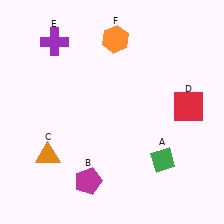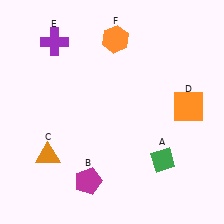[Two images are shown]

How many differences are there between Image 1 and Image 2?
There is 1 difference between the two images.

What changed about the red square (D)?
In Image 1, D is red. In Image 2, it changed to orange.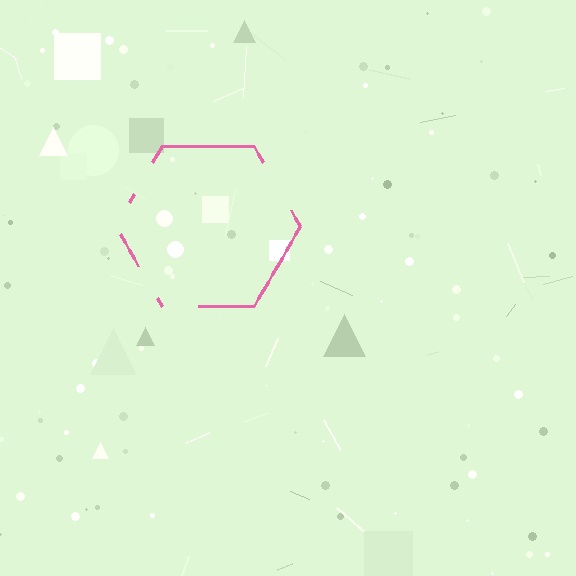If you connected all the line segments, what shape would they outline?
They would outline a hexagon.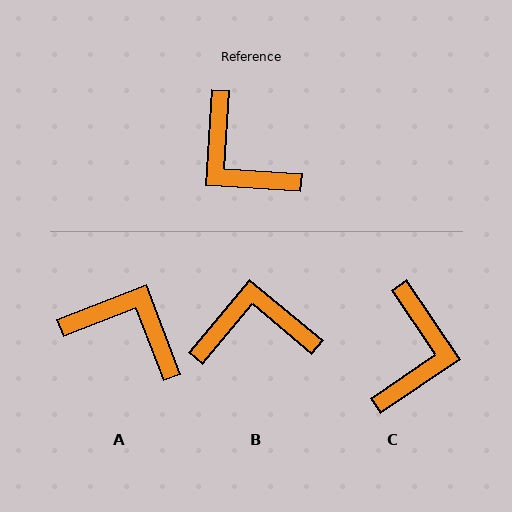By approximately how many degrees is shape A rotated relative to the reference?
Approximately 155 degrees clockwise.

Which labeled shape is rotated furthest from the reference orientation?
A, about 155 degrees away.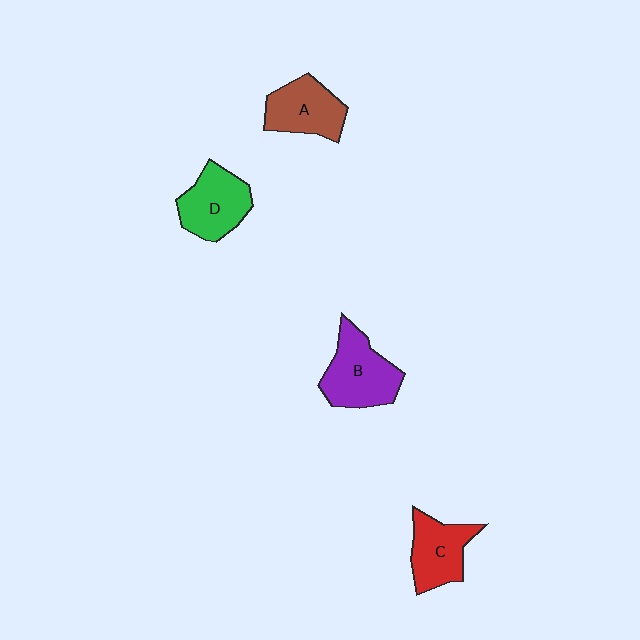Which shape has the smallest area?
Shape C (red).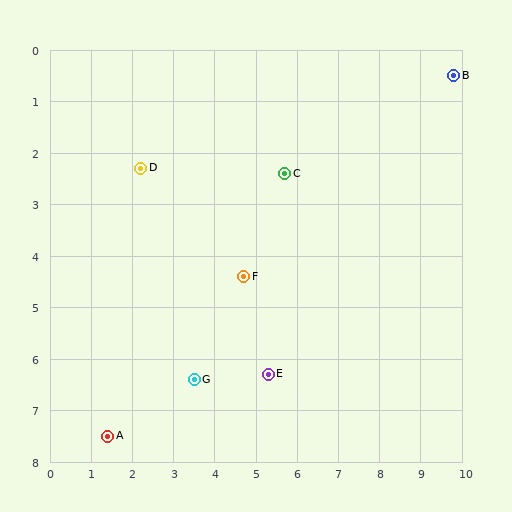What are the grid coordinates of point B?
Point B is at approximately (9.8, 0.5).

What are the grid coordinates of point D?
Point D is at approximately (2.2, 2.3).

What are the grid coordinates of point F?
Point F is at approximately (4.7, 4.4).